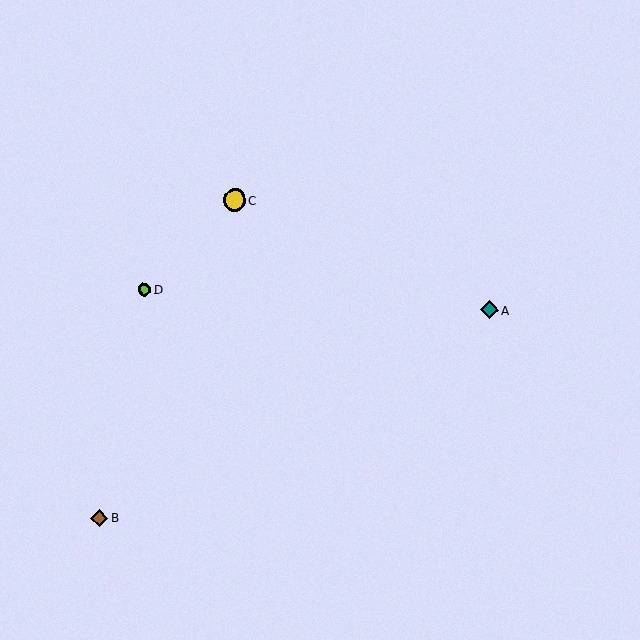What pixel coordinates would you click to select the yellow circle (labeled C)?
Click at (235, 200) to select the yellow circle C.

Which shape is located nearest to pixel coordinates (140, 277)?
The lime circle (labeled D) at (144, 289) is nearest to that location.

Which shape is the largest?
The yellow circle (labeled C) is the largest.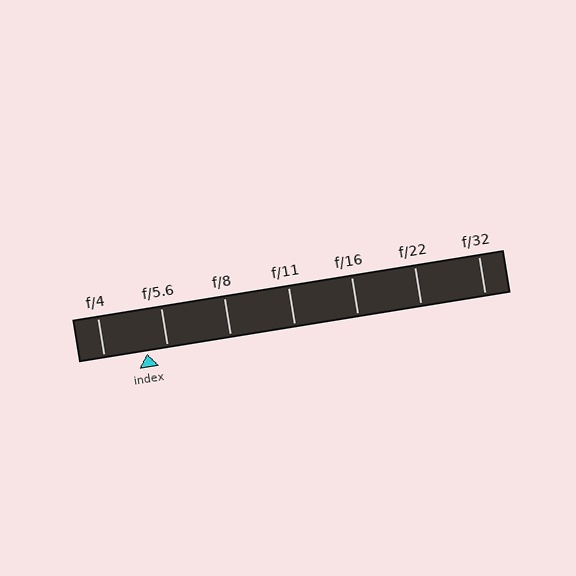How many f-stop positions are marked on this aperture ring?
There are 7 f-stop positions marked.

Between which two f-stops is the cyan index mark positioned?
The index mark is between f/4 and f/5.6.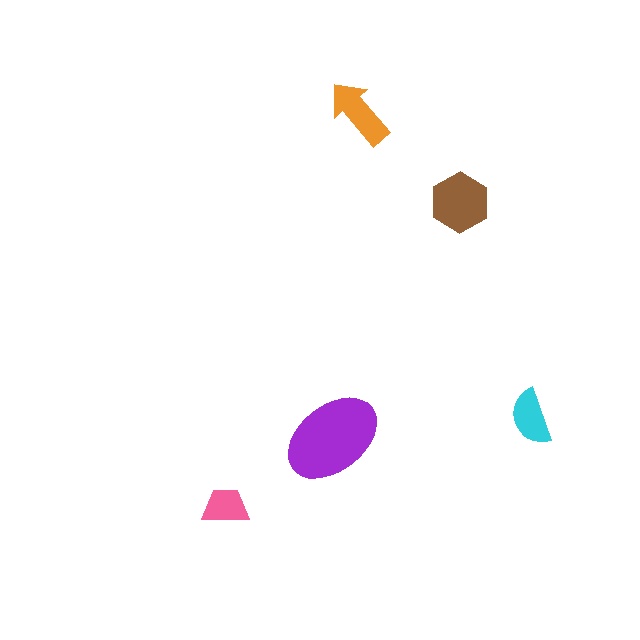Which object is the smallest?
The pink trapezoid.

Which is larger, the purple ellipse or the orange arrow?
The purple ellipse.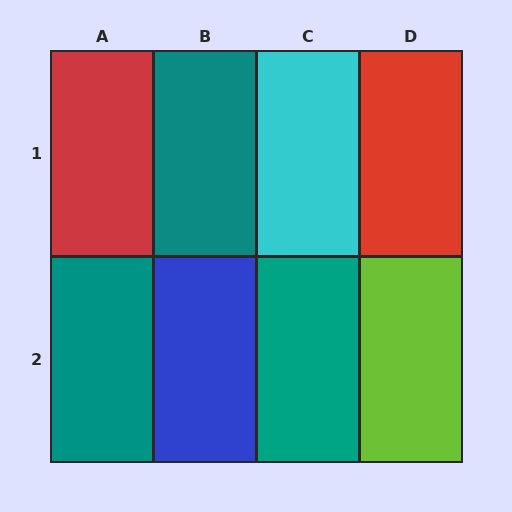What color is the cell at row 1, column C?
Cyan.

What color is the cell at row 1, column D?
Red.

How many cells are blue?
1 cell is blue.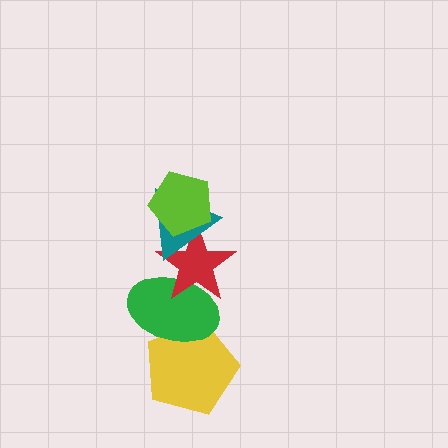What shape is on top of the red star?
The teal triangle is on top of the red star.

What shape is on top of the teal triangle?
The lime pentagon is on top of the teal triangle.